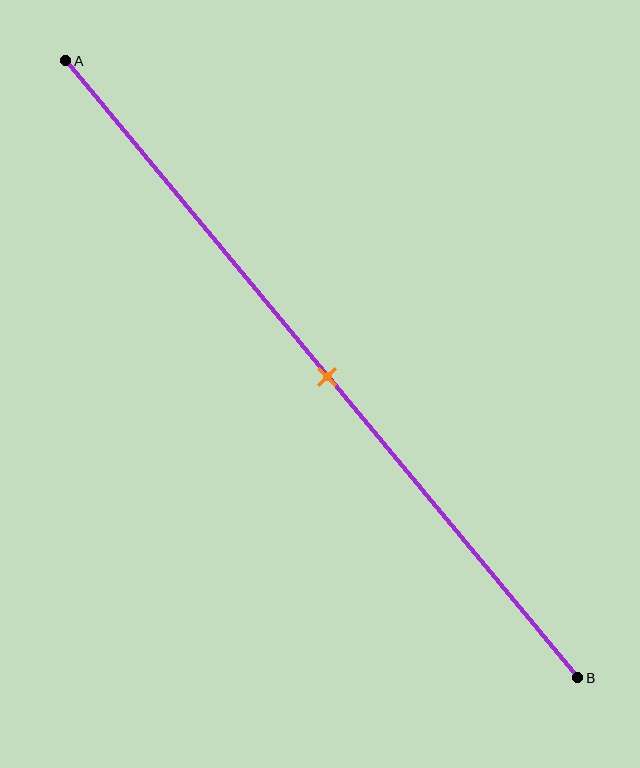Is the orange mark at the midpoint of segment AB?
Yes, the mark is approximately at the midpoint.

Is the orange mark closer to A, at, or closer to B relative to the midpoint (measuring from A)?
The orange mark is approximately at the midpoint of segment AB.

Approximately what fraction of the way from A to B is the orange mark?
The orange mark is approximately 50% of the way from A to B.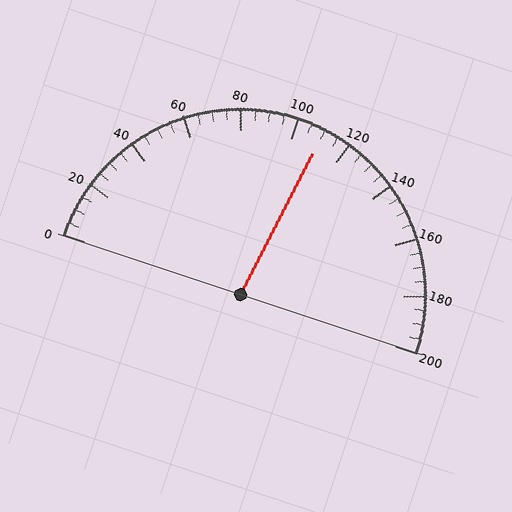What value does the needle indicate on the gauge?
The needle indicates approximately 110.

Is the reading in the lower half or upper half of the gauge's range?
The reading is in the upper half of the range (0 to 200).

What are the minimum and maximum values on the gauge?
The gauge ranges from 0 to 200.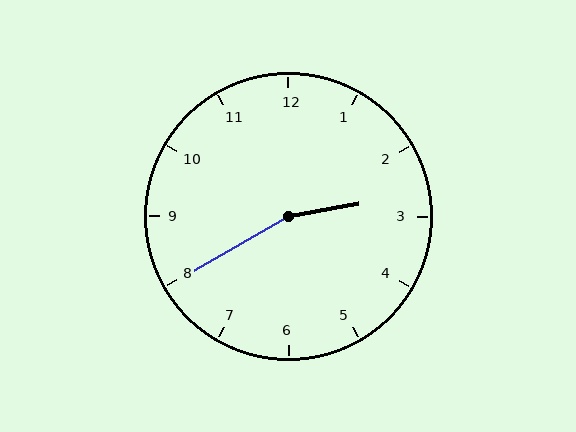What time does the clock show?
2:40.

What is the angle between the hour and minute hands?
Approximately 160 degrees.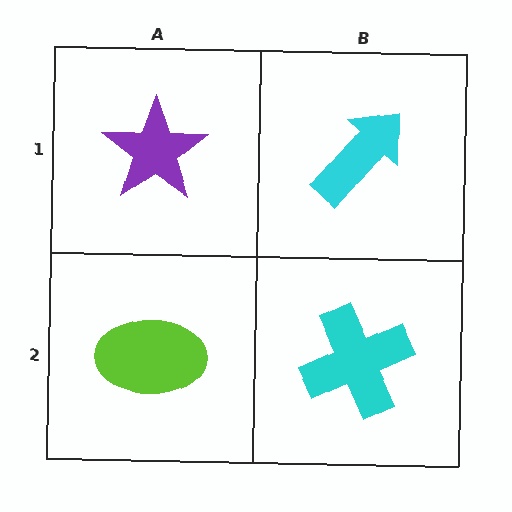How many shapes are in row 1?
2 shapes.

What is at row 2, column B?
A cyan cross.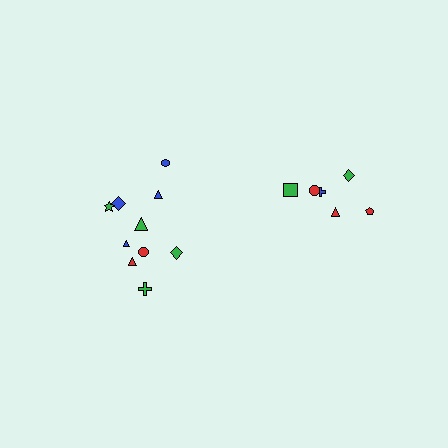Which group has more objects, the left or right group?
The left group.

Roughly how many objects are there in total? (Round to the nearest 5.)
Roughly 15 objects in total.